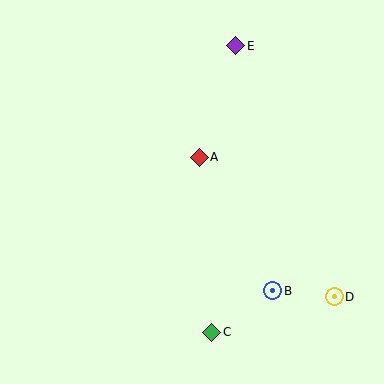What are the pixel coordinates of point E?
Point E is at (236, 46).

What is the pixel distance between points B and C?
The distance between B and C is 74 pixels.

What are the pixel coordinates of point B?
Point B is at (273, 291).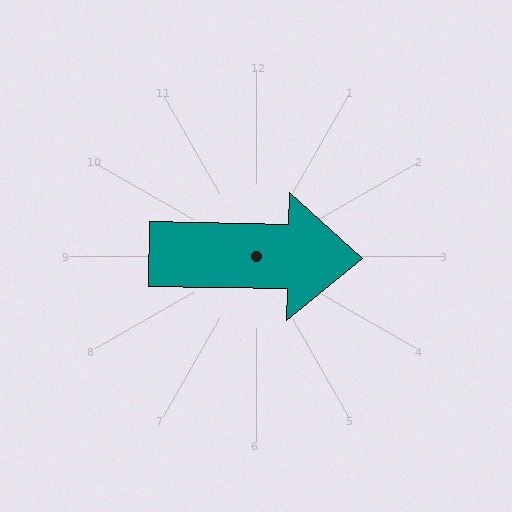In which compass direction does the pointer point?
East.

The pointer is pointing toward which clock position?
Roughly 3 o'clock.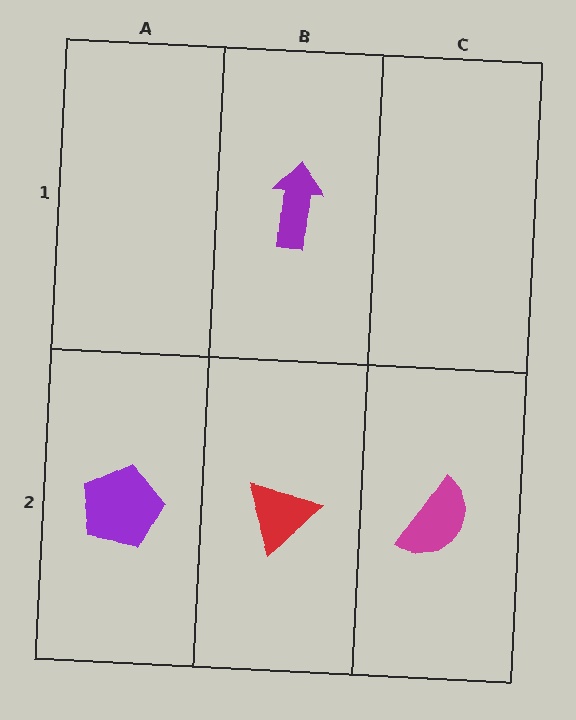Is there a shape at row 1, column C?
No, that cell is empty.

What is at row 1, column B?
A purple arrow.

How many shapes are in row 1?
1 shape.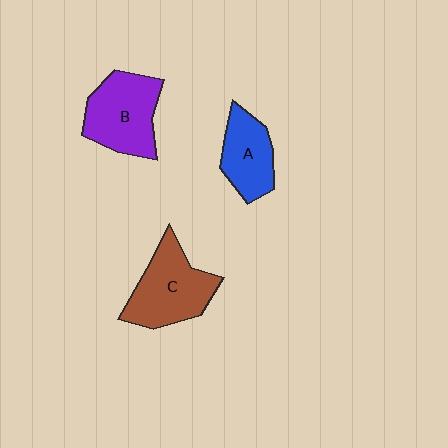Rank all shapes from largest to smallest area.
From largest to smallest: C (brown), B (purple), A (blue).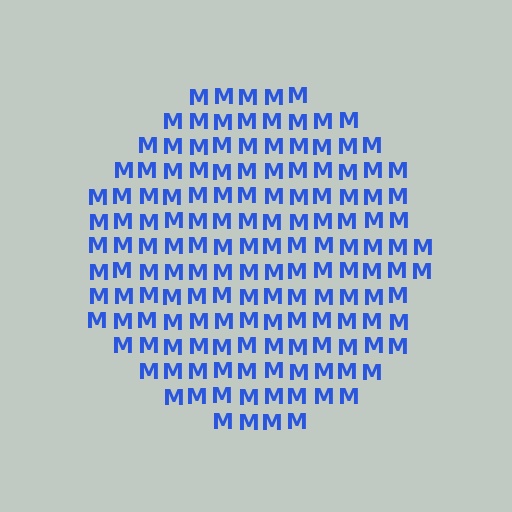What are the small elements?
The small elements are letter M's.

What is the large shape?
The large shape is a circle.